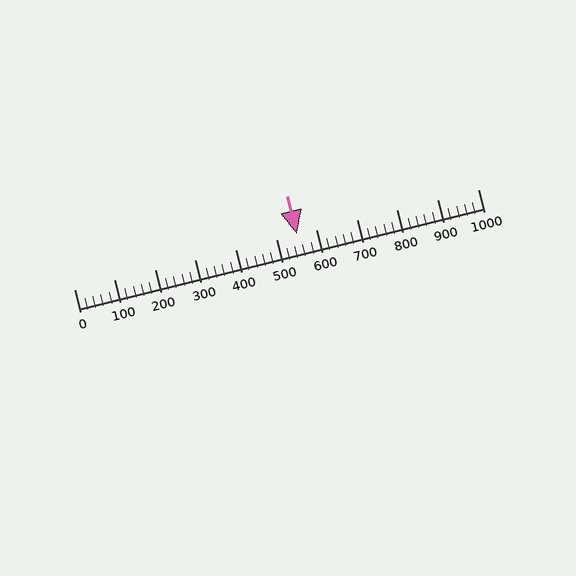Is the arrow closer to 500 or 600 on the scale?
The arrow is closer to 600.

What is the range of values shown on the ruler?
The ruler shows values from 0 to 1000.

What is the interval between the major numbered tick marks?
The major tick marks are spaced 100 units apart.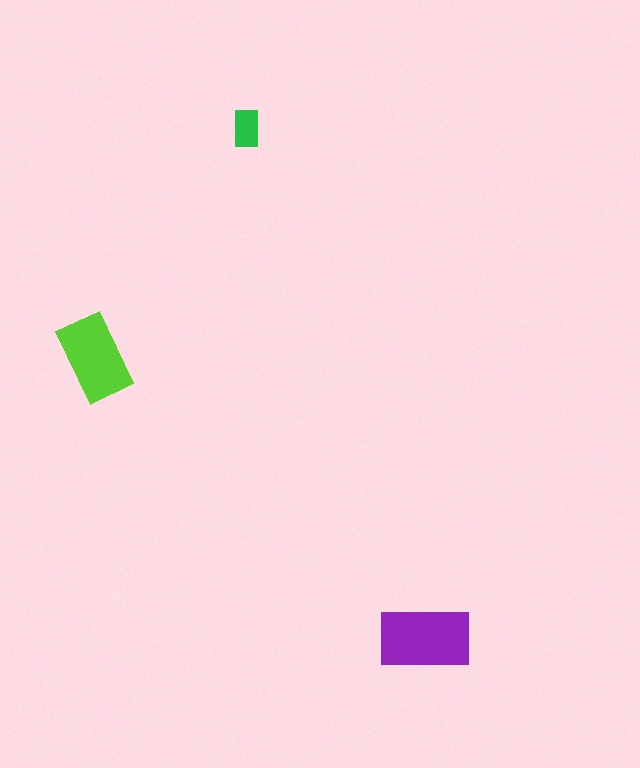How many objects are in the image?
There are 3 objects in the image.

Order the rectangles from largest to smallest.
the purple one, the lime one, the green one.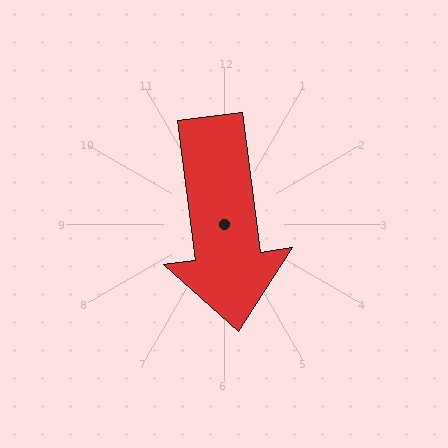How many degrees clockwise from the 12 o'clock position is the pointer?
Approximately 172 degrees.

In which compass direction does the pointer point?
South.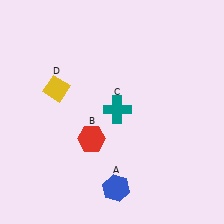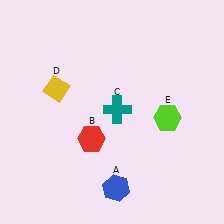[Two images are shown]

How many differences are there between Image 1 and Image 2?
There is 1 difference between the two images.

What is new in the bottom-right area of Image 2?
A lime hexagon (E) was added in the bottom-right area of Image 2.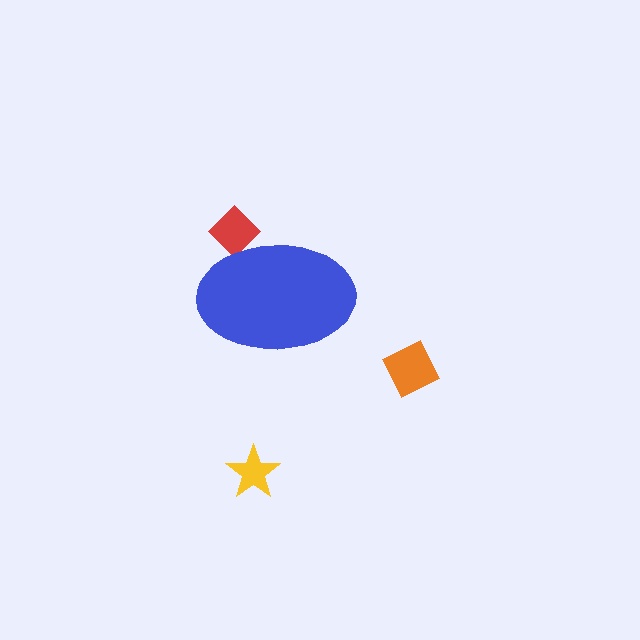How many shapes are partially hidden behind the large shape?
1 shape is partially hidden.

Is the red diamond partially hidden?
Yes, the red diamond is partially hidden behind the blue ellipse.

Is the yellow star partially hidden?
No, the yellow star is fully visible.